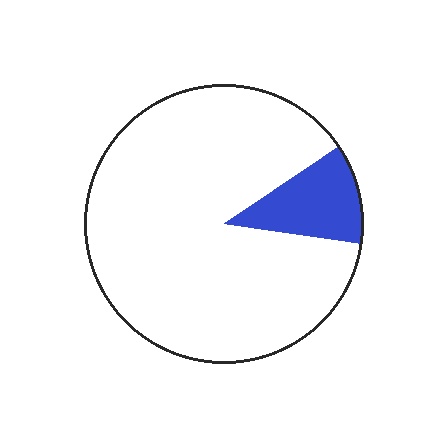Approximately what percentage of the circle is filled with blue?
Approximately 10%.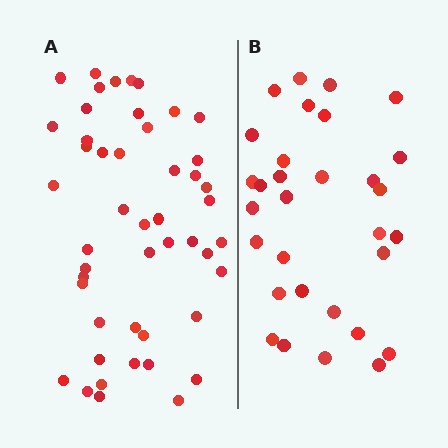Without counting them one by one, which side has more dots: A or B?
Region A (the left region) has more dots.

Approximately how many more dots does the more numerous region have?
Region A has approximately 15 more dots than region B.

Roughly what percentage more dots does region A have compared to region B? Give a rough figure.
About 55% more.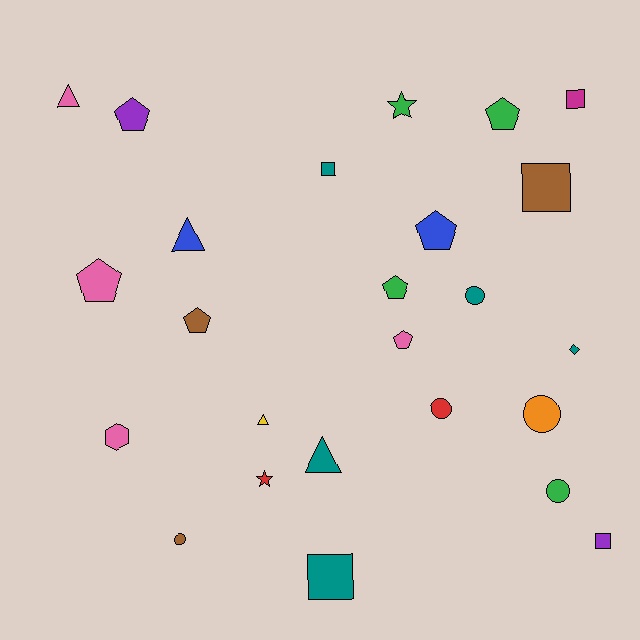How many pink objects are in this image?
There are 4 pink objects.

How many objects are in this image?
There are 25 objects.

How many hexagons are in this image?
There is 1 hexagon.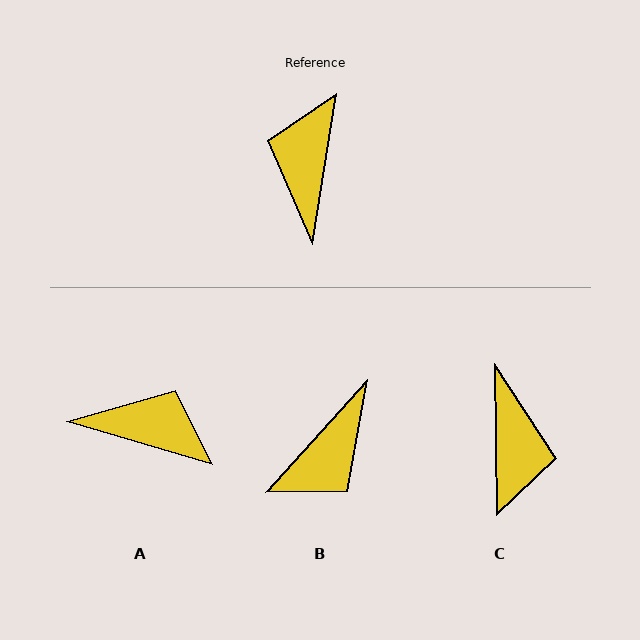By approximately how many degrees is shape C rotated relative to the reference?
Approximately 170 degrees clockwise.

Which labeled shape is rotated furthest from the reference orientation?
C, about 170 degrees away.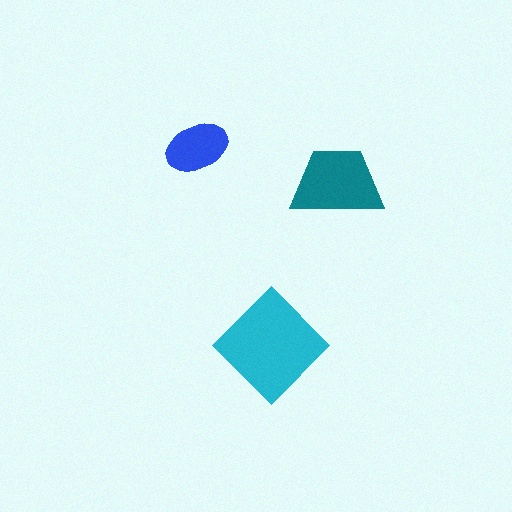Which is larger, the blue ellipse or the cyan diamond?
The cyan diamond.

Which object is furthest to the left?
The blue ellipse is leftmost.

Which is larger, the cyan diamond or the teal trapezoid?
The cyan diamond.